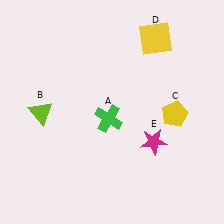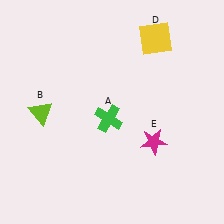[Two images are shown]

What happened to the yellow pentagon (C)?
The yellow pentagon (C) was removed in Image 2. It was in the bottom-right area of Image 1.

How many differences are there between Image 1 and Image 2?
There is 1 difference between the two images.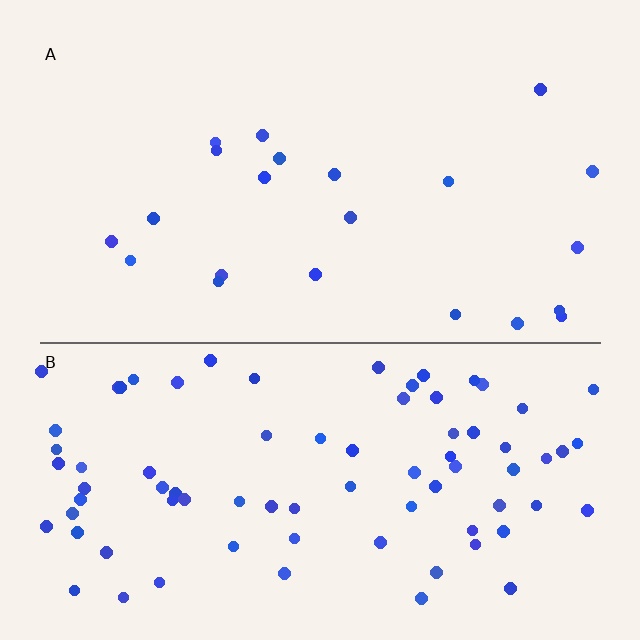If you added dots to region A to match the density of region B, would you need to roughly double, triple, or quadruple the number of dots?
Approximately quadruple.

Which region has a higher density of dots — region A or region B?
B (the bottom).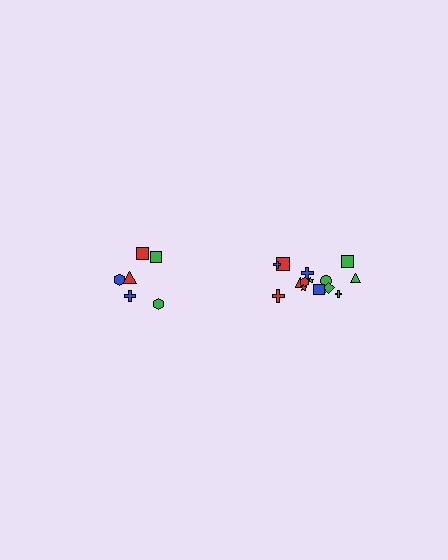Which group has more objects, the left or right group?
The right group.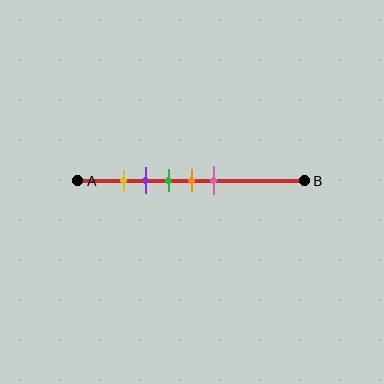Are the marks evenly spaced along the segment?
Yes, the marks are approximately evenly spaced.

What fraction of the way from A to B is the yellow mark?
The yellow mark is approximately 20% (0.2) of the way from A to B.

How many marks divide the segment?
There are 5 marks dividing the segment.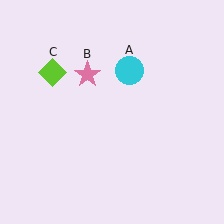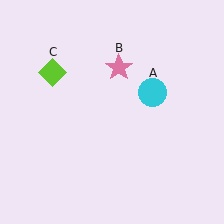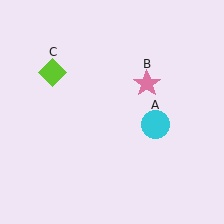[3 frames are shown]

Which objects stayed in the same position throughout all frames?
Lime diamond (object C) remained stationary.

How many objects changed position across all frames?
2 objects changed position: cyan circle (object A), pink star (object B).